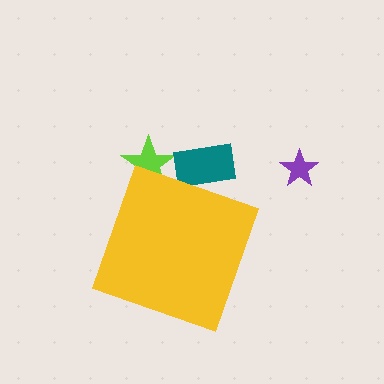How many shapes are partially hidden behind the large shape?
2 shapes are partially hidden.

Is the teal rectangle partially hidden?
Yes, the teal rectangle is partially hidden behind the yellow diamond.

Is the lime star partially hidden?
Yes, the lime star is partially hidden behind the yellow diamond.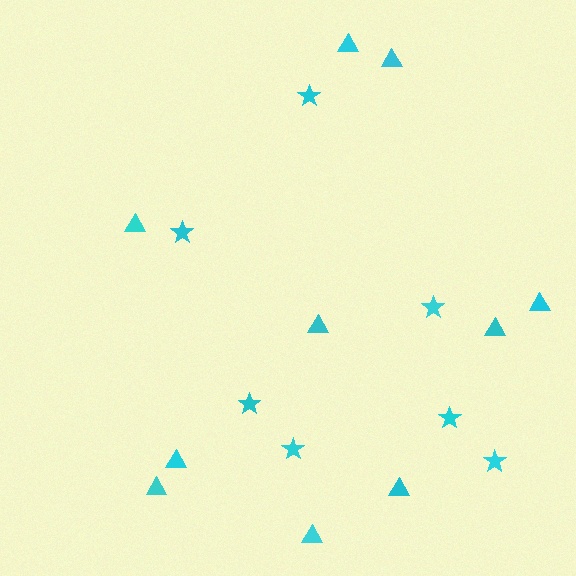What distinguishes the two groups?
There are 2 groups: one group of stars (7) and one group of triangles (10).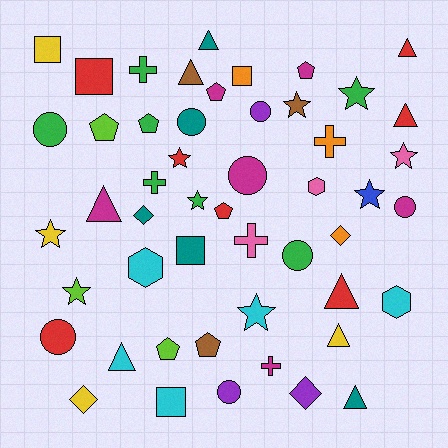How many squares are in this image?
There are 5 squares.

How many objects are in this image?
There are 50 objects.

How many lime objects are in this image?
There are 3 lime objects.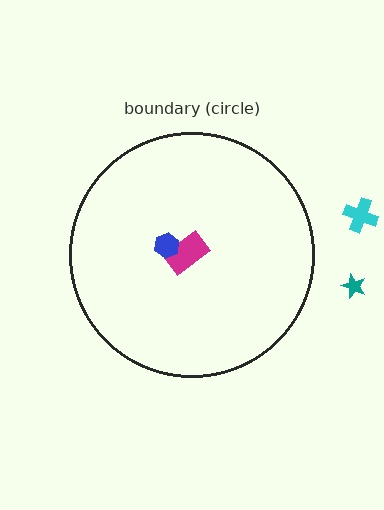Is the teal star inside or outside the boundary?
Outside.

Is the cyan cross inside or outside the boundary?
Outside.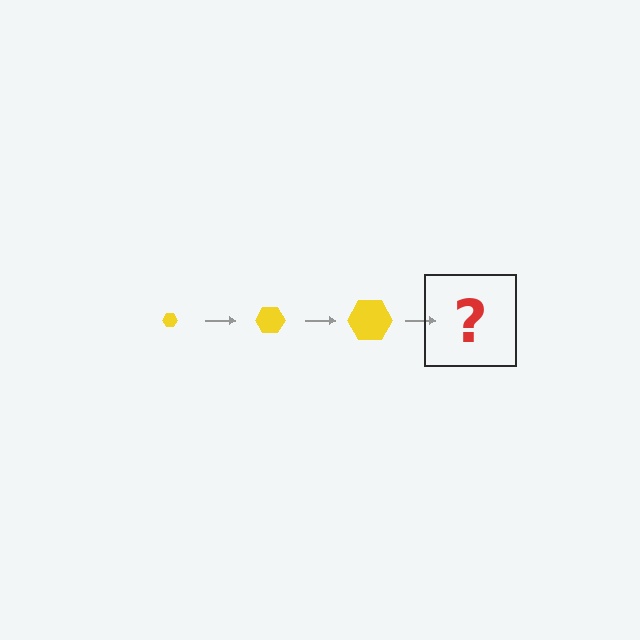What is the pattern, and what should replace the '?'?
The pattern is that the hexagon gets progressively larger each step. The '?' should be a yellow hexagon, larger than the previous one.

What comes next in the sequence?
The next element should be a yellow hexagon, larger than the previous one.